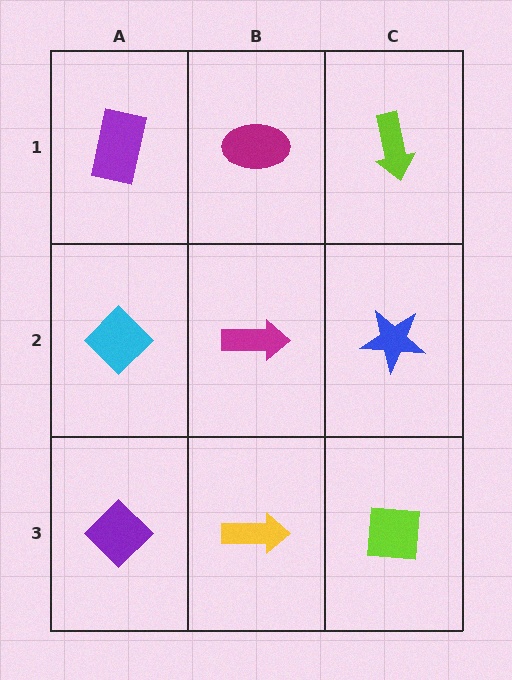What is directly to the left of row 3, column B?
A purple diamond.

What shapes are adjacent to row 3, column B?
A magenta arrow (row 2, column B), a purple diamond (row 3, column A), a lime square (row 3, column C).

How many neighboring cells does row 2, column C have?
3.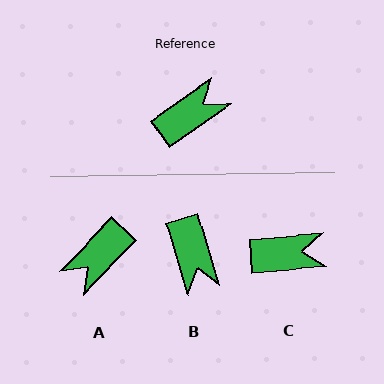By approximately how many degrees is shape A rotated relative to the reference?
Approximately 169 degrees clockwise.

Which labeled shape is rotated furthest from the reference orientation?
A, about 169 degrees away.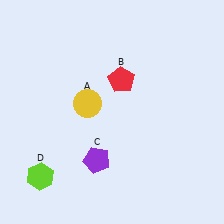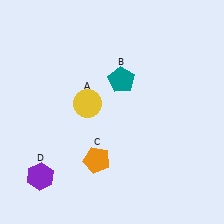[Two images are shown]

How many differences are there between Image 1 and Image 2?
There are 3 differences between the two images.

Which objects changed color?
B changed from red to teal. C changed from purple to orange. D changed from lime to purple.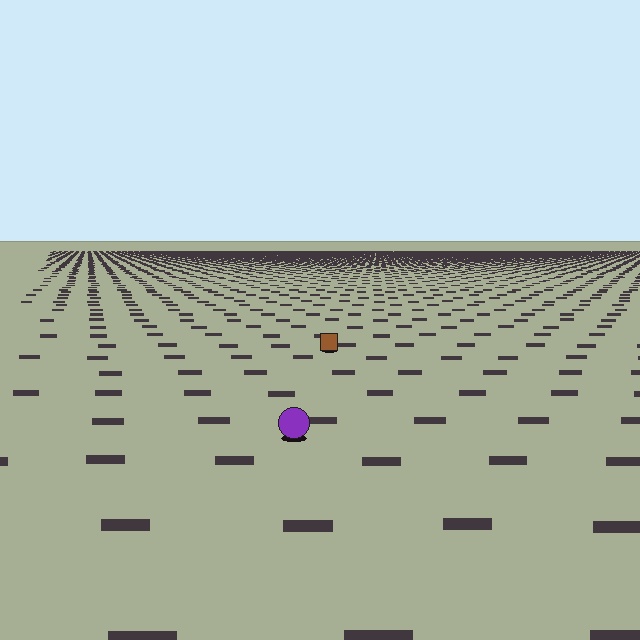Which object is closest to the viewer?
The purple circle is closest. The texture marks near it are larger and more spread out.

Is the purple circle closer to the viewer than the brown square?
Yes. The purple circle is closer — you can tell from the texture gradient: the ground texture is coarser near it.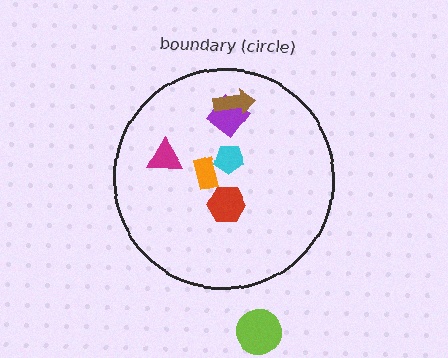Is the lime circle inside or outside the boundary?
Outside.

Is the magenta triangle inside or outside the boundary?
Inside.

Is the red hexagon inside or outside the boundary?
Inside.